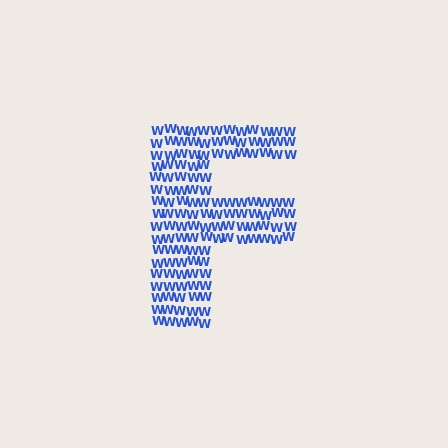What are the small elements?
The small elements are letter W's.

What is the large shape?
The large shape is the letter F.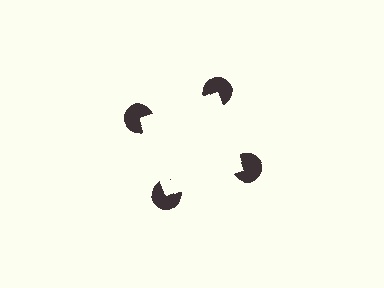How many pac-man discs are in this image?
There are 4 — one at each vertex of the illusory square.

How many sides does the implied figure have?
4 sides.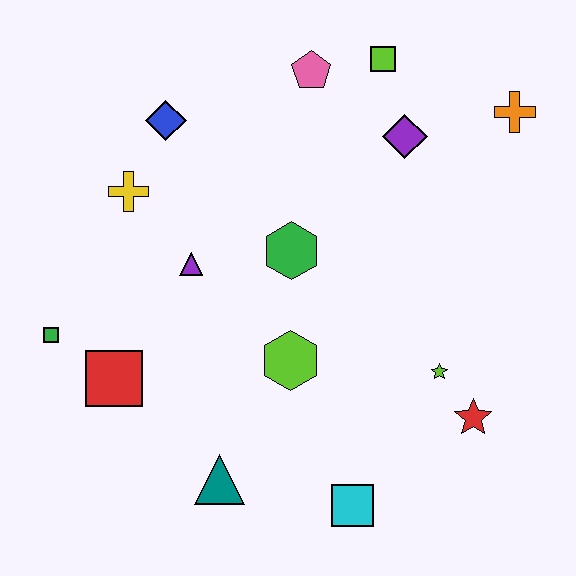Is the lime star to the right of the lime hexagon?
Yes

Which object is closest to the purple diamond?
The lime square is closest to the purple diamond.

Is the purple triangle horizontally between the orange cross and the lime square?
No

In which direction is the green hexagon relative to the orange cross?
The green hexagon is to the left of the orange cross.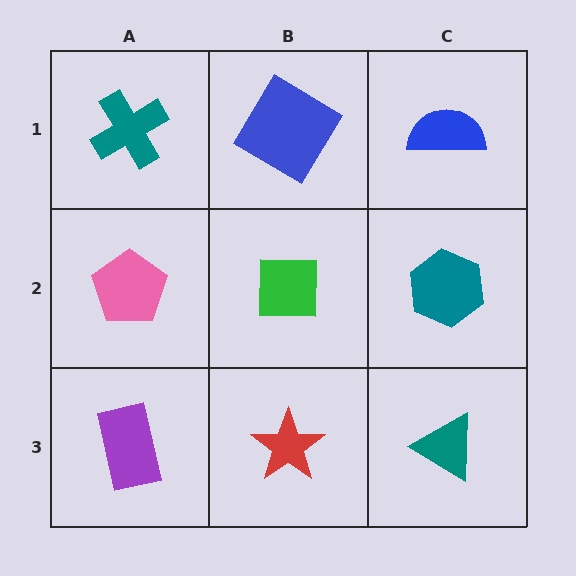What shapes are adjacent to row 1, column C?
A teal hexagon (row 2, column C), a blue diamond (row 1, column B).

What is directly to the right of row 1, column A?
A blue diamond.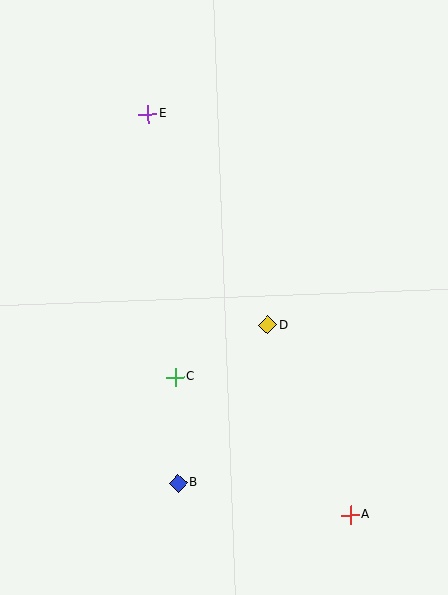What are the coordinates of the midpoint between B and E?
The midpoint between B and E is at (163, 299).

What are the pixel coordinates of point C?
Point C is at (175, 377).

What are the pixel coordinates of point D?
Point D is at (268, 325).